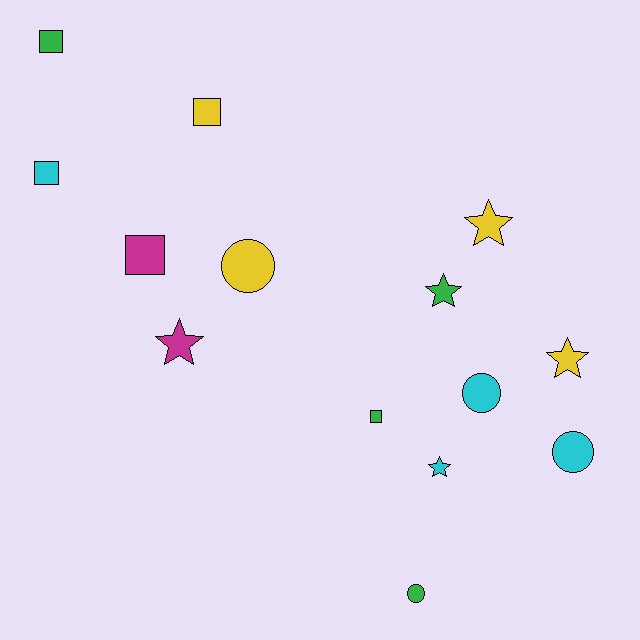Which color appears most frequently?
Yellow, with 4 objects.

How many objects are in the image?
There are 14 objects.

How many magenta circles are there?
There are no magenta circles.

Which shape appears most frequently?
Square, with 5 objects.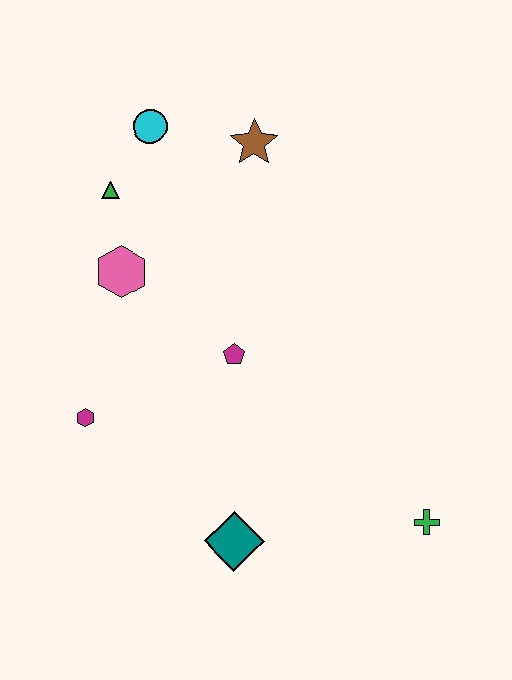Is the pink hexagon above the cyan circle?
No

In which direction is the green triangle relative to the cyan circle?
The green triangle is below the cyan circle.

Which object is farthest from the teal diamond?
The cyan circle is farthest from the teal diamond.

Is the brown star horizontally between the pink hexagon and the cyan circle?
No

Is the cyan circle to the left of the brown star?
Yes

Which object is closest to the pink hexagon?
The green triangle is closest to the pink hexagon.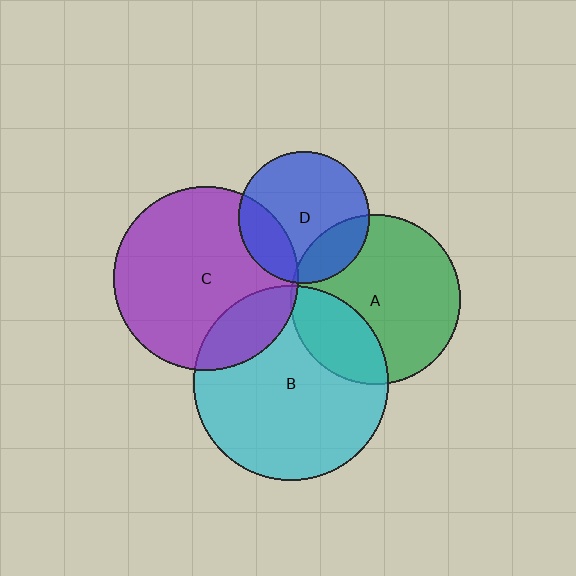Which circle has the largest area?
Circle B (cyan).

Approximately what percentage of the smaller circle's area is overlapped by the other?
Approximately 20%.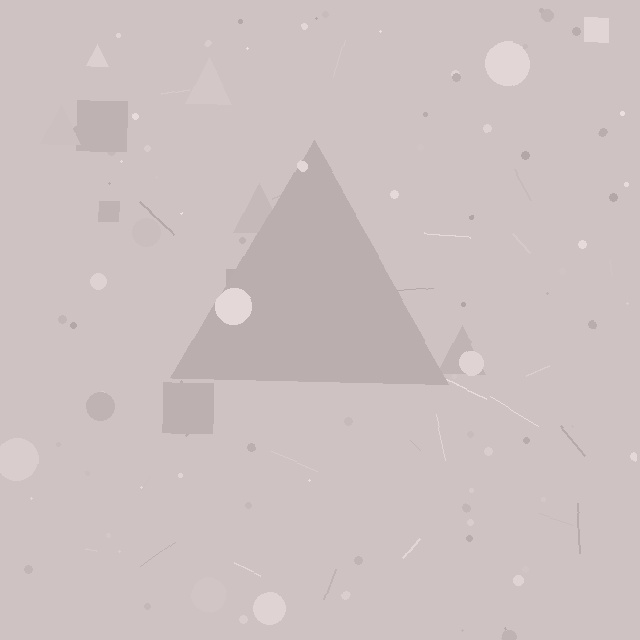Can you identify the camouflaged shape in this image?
The camouflaged shape is a triangle.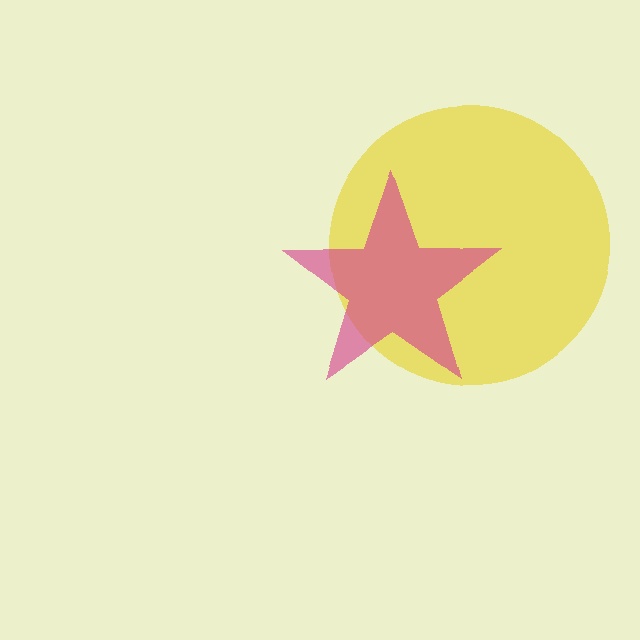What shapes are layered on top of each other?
The layered shapes are: a yellow circle, a magenta star.